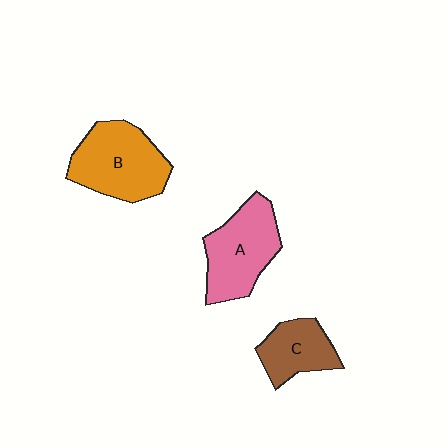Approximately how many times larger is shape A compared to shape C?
Approximately 1.5 times.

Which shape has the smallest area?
Shape C (brown).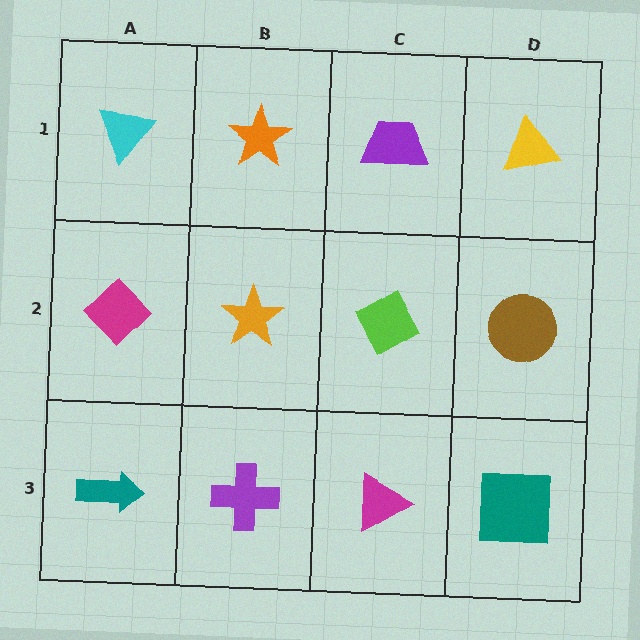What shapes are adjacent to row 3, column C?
A lime diamond (row 2, column C), a purple cross (row 3, column B), a teal square (row 3, column D).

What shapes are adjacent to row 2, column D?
A yellow triangle (row 1, column D), a teal square (row 3, column D), a lime diamond (row 2, column C).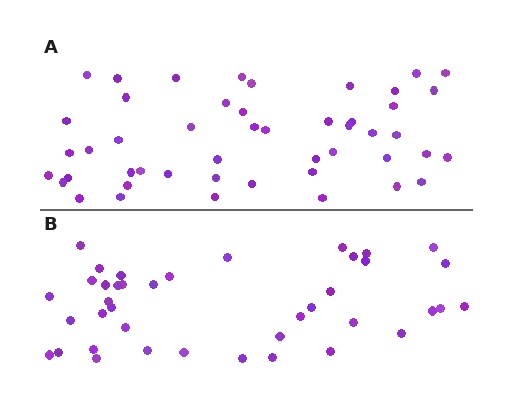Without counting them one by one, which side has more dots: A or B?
Region A (the top region) has more dots.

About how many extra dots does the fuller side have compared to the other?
Region A has roughly 8 or so more dots than region B.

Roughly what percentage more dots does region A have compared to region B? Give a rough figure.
About 20% more.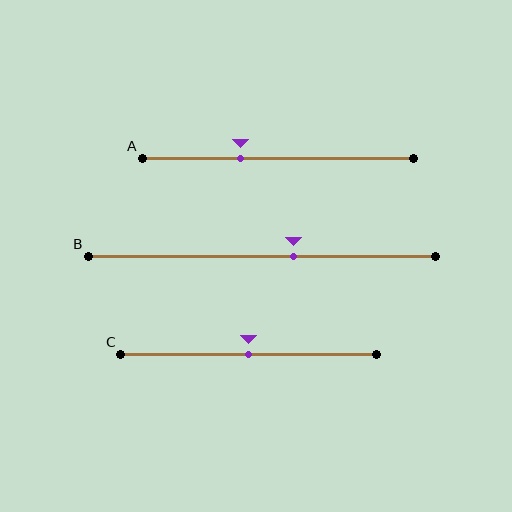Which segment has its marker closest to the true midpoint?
Segment C has its marker closest to the true midpoint.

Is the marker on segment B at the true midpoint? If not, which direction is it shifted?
No, the marker on segment B is shifted to the right by about 9% of the segment length.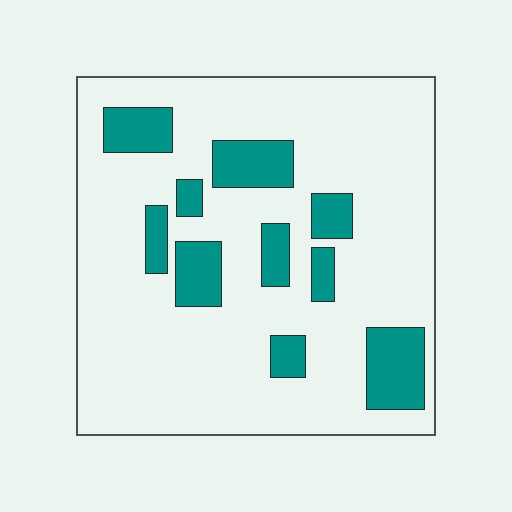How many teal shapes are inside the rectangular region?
10.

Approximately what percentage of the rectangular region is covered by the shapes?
Approximately 20%.